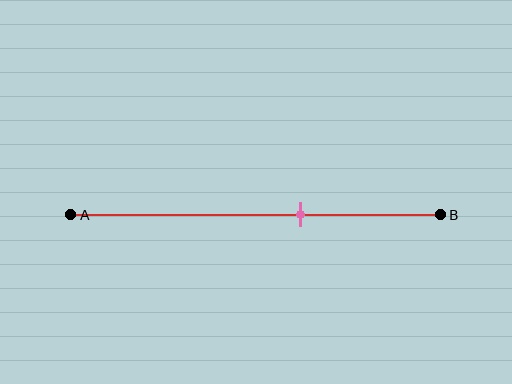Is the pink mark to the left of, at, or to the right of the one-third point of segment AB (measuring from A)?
The pink mark is to the right of the one-third point of segment AB.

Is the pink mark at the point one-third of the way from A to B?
No, the mark is at about 60% from A, not at the 33% one-third point.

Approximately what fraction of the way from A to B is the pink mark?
The pink mark is approximately 60% of the way from A to B.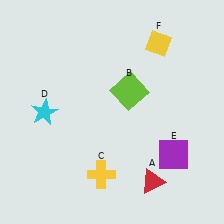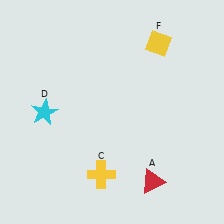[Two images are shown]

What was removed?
The purple square (E), the lime square (B) were removed in Image 2.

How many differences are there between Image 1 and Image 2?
There are 2 differences between the two images.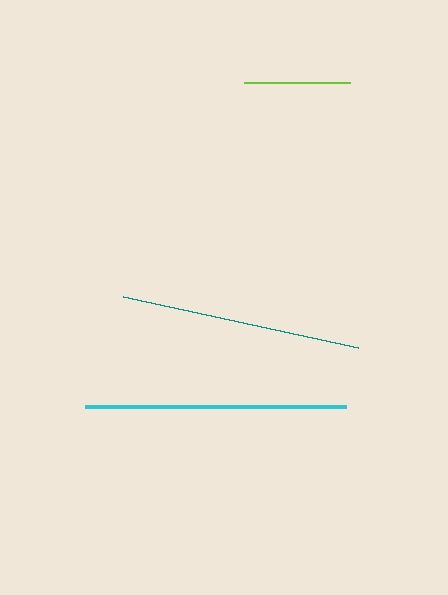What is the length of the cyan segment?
The cyan segment is approximately 261 pixels long.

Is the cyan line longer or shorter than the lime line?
The cyan line is longer than the lime line.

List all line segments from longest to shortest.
From longest to shortest: cyan, teal, lime.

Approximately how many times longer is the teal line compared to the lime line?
The teal line is approximately 2.3 times the length of the lime line.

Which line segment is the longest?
The cyan line is the longest at approximately 261 pixels.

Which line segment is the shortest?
The lime line is the shortest at approximately 106 pixels.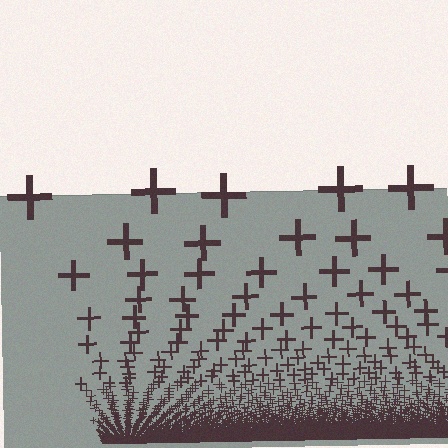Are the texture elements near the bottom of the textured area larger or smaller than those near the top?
Smaller. The gradient is inverted — elements near the bottom are smaller and denser.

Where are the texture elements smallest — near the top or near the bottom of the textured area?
Near the bottom.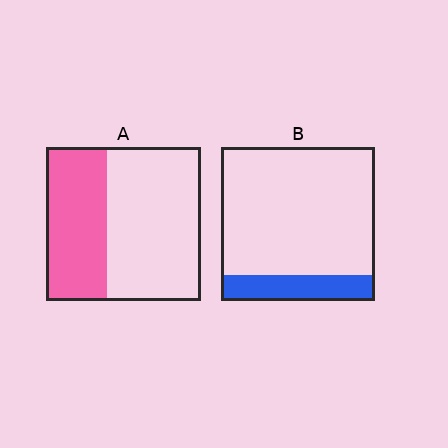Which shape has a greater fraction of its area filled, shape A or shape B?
Shape A.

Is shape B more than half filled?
No.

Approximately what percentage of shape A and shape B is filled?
A is approximately 40% and B is approximately 15%.